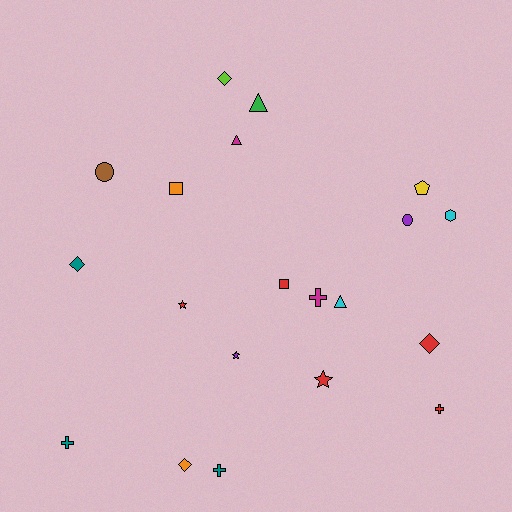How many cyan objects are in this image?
There are 2 cyan objects.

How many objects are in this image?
There are 20 objects.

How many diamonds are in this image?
There are 4 diamonds.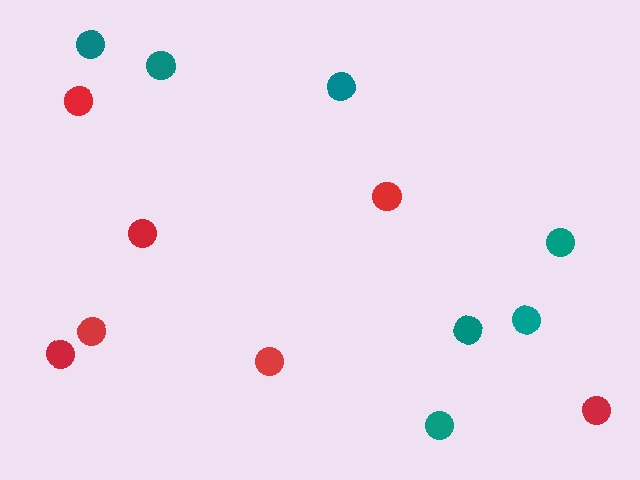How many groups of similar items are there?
There are 2 groups: one group of teal circles (7) and one group of red circles (7).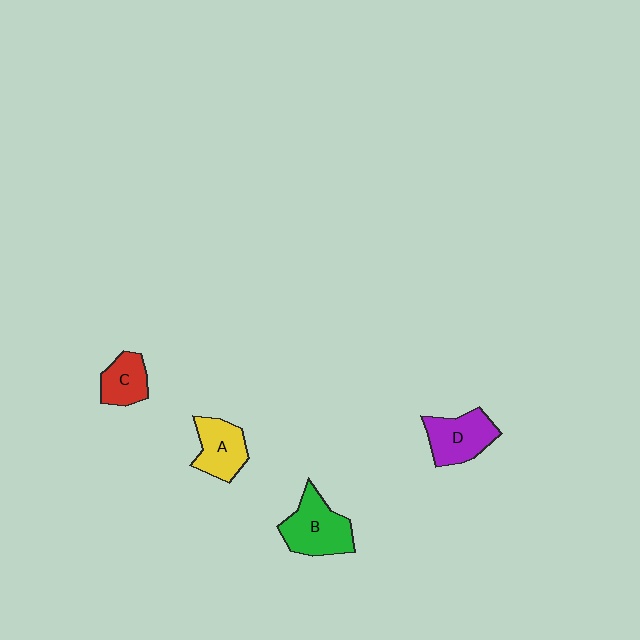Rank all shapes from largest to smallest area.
From largest to smallest: B (green), D (purple), A (yellow), C (red).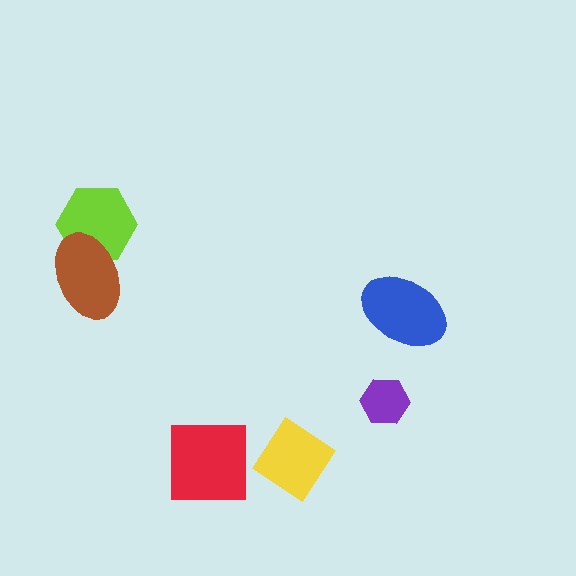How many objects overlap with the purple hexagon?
0 objects overlap with the purple hexagon.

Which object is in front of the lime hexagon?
The brown ellipse is in front of the lime hexagon.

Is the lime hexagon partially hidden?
Yes, it is partially covered by another shape.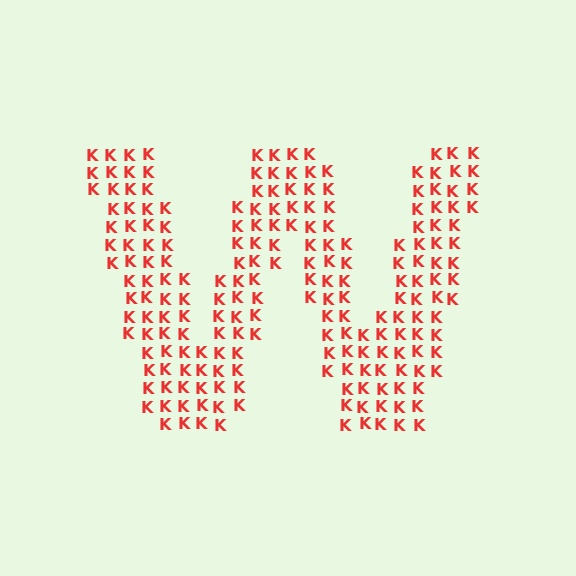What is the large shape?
The large shape is the letter W.